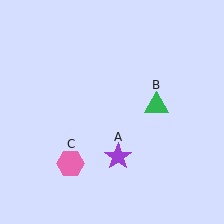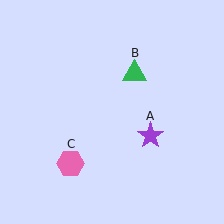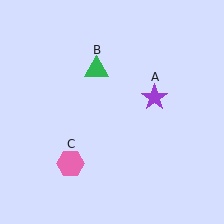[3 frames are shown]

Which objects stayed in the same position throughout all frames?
Pink hexagon (object C) remained stationary.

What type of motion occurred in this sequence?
The purple star (object A), green triangle (object B) rotated counterclockwise around the center of the scene.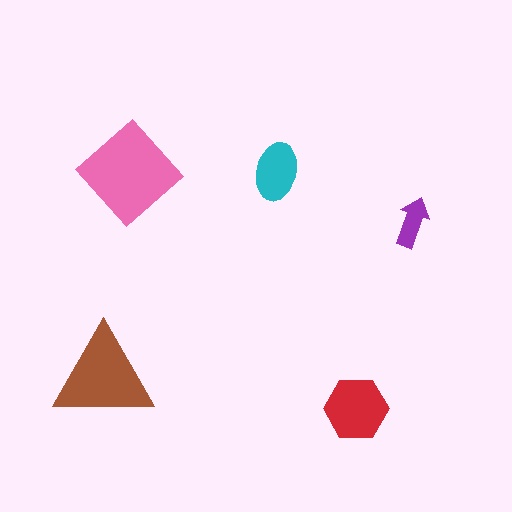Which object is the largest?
The pink diamond.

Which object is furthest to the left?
The brown triangle is leftmost.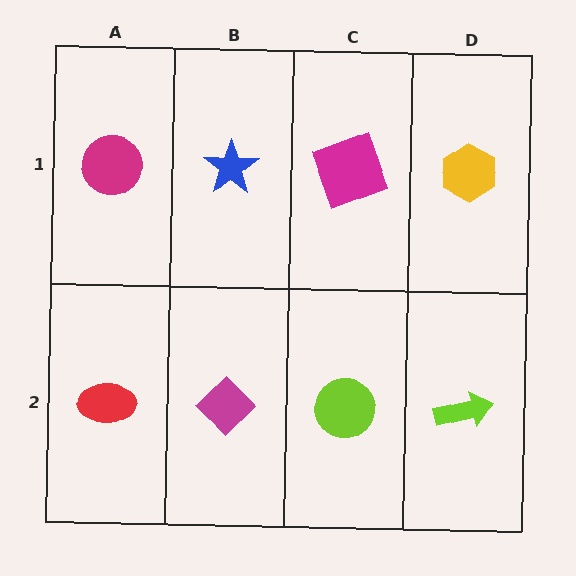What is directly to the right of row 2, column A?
A magenta diamond.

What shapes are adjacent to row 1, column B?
A magenta diamond (row 2, column B), a magenta circle (row 1, column A), a magenta square (row 1, column C).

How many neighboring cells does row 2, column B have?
3.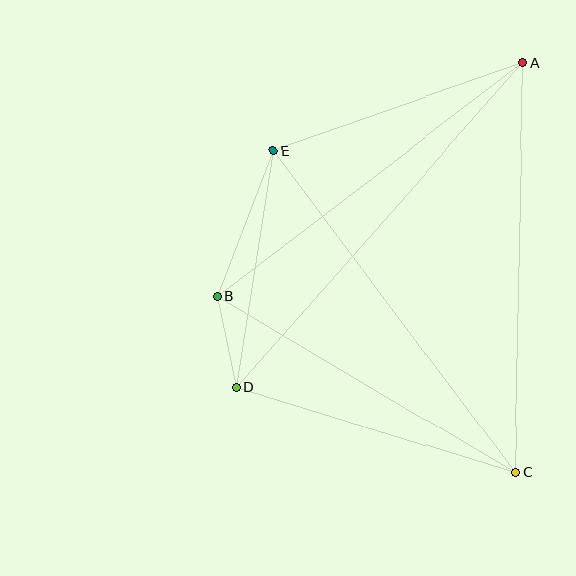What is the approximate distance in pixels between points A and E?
The distance between A and E is approximately 265 pixels.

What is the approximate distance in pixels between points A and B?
The distance between A and B is approximately 385 pixels.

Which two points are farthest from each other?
Points A and D are farthest from each other.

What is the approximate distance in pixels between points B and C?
The distance between B and C is approximately 346 pixels.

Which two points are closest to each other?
Points B and D are closest to each other.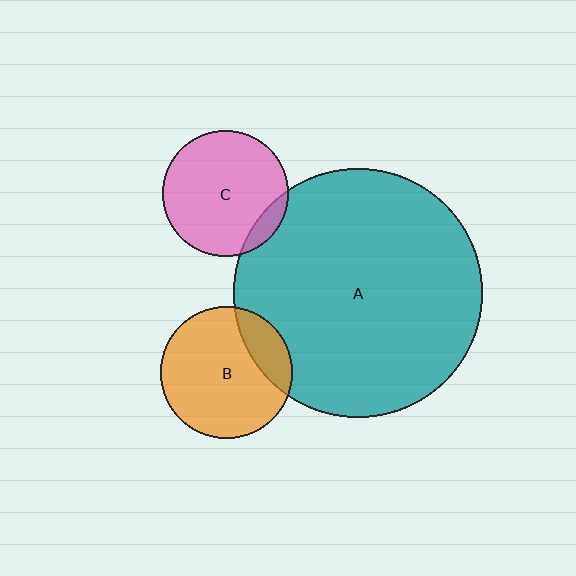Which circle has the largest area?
Circle A (teal).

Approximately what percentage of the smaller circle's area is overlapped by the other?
Approximately 10%.